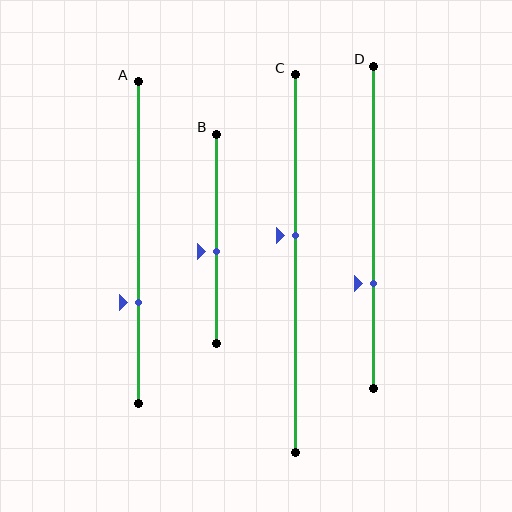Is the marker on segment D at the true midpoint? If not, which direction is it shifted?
No, the marker on segment D is shifted downward by about 17% of the segment length.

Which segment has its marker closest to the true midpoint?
Segment B has its marker closest to the true midpoint.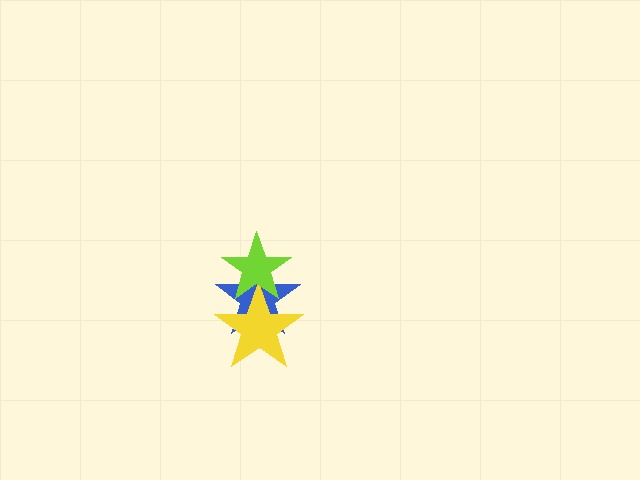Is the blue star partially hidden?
Yes, it is partially covered by another shape.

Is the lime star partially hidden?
No, no other shape covers it.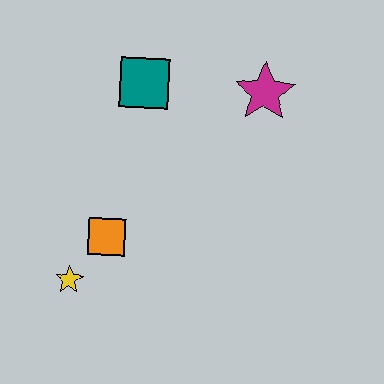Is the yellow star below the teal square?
Yes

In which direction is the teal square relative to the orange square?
The teal square is above the orange square.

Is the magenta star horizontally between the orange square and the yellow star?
No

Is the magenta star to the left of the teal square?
No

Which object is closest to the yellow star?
The orange square is closest to the yellow star.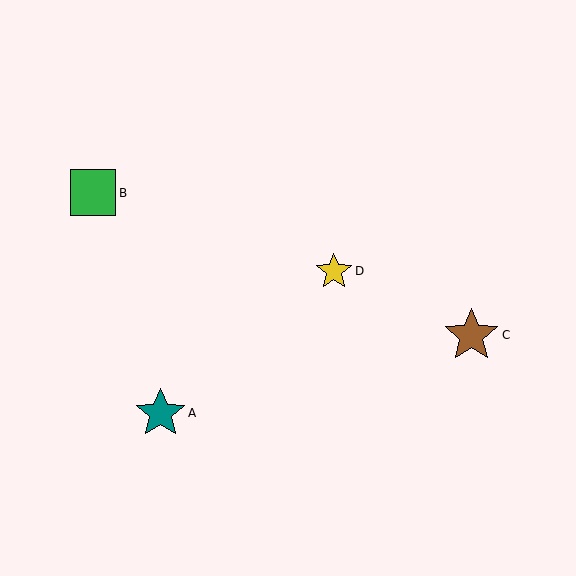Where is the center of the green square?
The center of the green square is at (93, 193).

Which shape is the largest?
The brown star (labeled C) is the largest.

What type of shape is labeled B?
Shape B is a green square.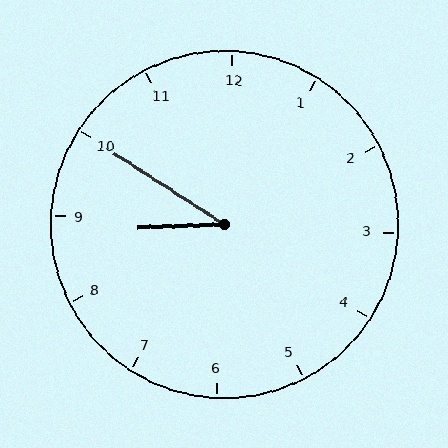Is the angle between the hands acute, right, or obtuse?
It is acute.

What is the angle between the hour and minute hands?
Approximately 35 degrees.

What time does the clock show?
8:50.